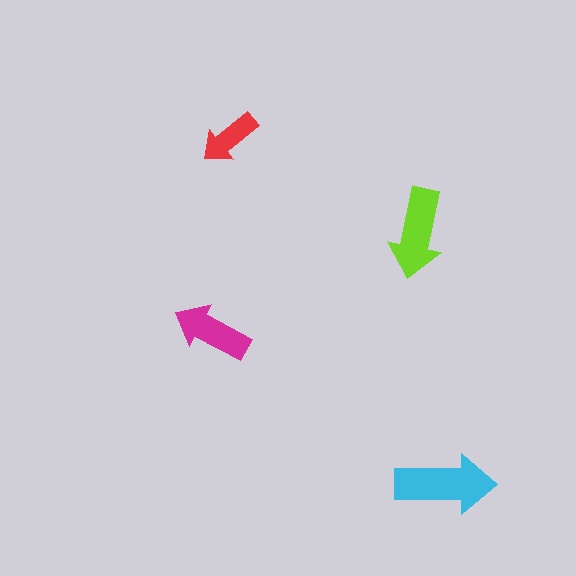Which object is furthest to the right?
The cyan arrow is rightmost.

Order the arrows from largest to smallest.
the cyan one, the lime one, the magenta one, the red one.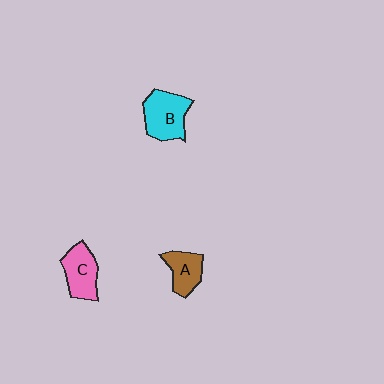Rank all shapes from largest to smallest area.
From largest to smallest: B (cyan), C (pink), A (brown).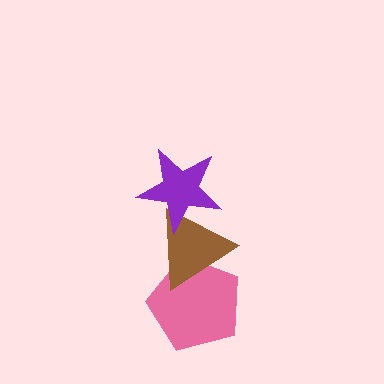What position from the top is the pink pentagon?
The pink pentagon is 3rd from the top.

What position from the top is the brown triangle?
The brown triangle is 2nd from the top.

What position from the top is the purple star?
The purple star is 1st from the top.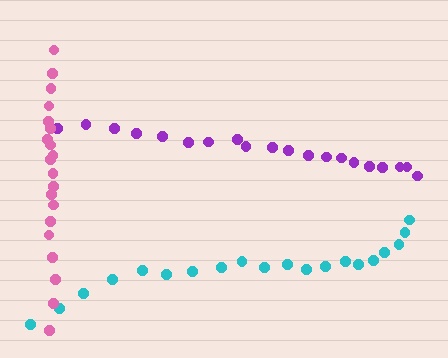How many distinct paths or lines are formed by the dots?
There are 3 distinct paths.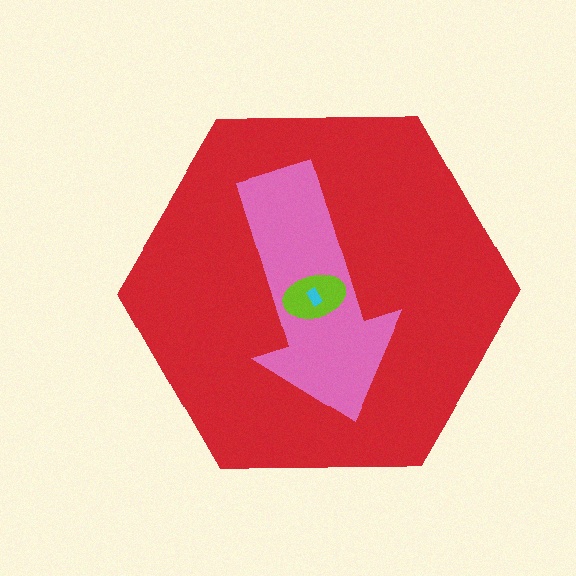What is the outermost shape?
The red hexagon.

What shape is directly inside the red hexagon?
The pink arrow.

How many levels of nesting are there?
4.